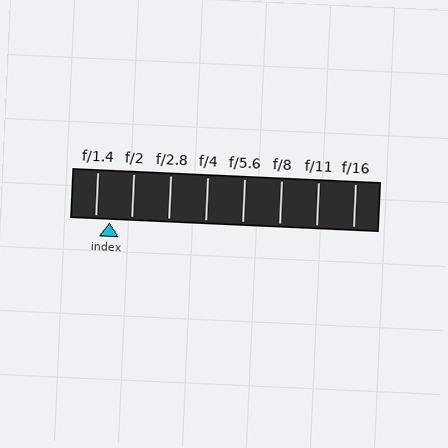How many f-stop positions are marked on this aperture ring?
There are 8 f-stop positions marked.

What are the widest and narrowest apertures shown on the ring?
The widest aperture shown is f/1.4 and the narrowest is f/16.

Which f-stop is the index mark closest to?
The index mark is closest to f/1.4.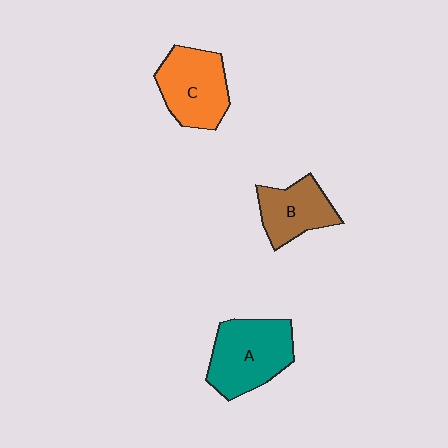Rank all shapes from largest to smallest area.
From largest to smallest: A (teal), C (orange), B (brown).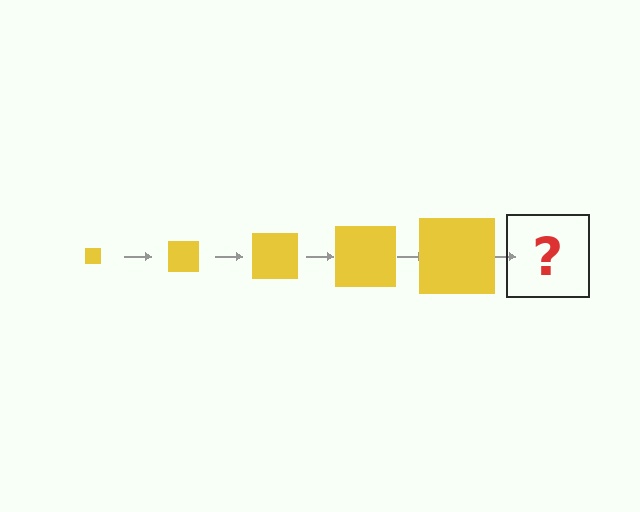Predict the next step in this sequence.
The next step is a yellow square, larger than the previous one.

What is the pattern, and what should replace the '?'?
The pattern is that the square gets progressively larger each step. The '?' should be a yellow square, larger than the previous one.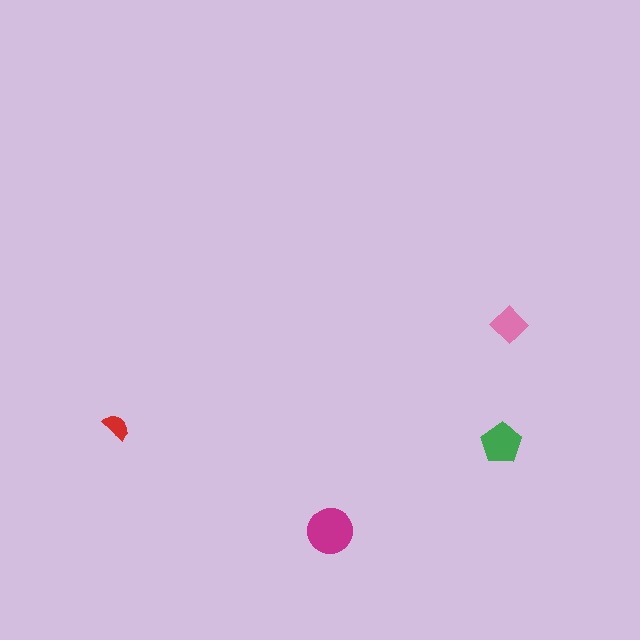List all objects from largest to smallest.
The magenta circle, the green pentagon, the pink diamond, the red semicircle.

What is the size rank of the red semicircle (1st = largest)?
4th.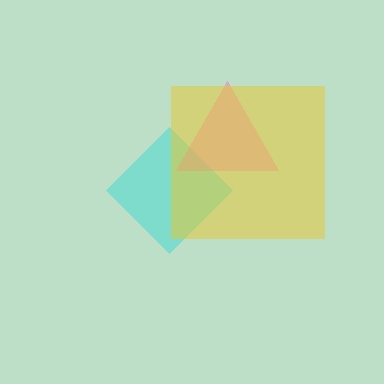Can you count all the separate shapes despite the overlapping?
Yes, there are 3 separate shapes.